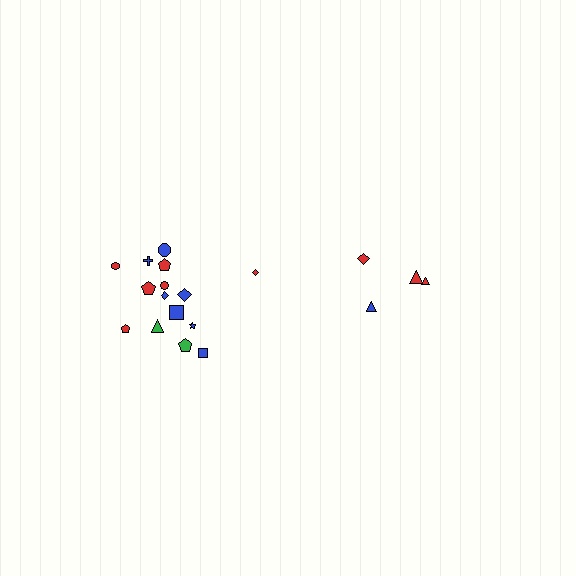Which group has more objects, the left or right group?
The left group.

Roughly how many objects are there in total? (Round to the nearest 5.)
Roughly 20 objects in total.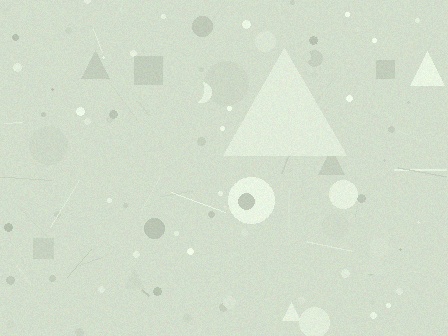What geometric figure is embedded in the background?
A triangle is embedded in the background.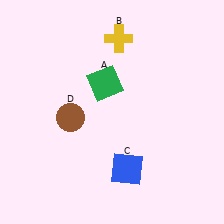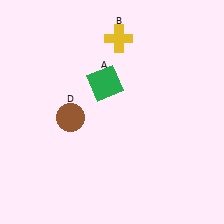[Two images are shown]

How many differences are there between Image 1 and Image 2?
There is 1 difference between the two images.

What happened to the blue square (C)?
The blue square (C) was removed in Image 2. It was in the bottom-right area of Image 1.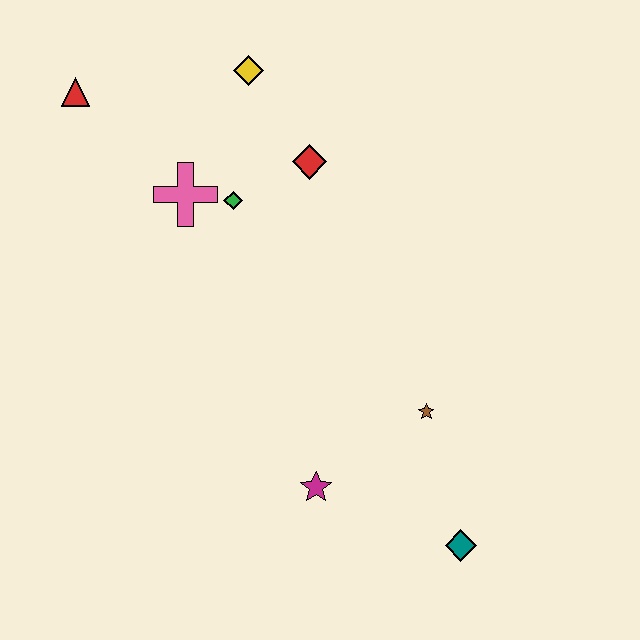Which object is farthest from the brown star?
The red triangle is farthest from the brown star.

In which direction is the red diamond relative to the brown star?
The red diamond is above the brown star.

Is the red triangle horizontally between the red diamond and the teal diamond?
No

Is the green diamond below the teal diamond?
No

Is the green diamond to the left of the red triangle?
No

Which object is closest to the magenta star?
The brown star is closest to the magenta star.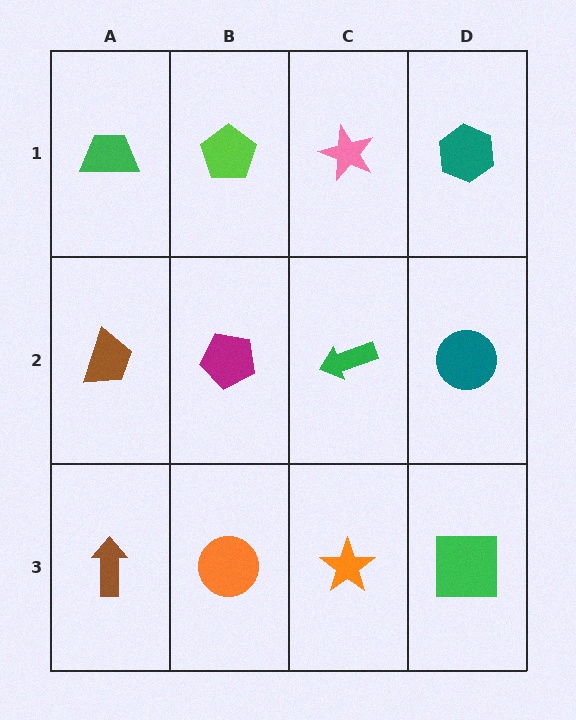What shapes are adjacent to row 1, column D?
A teal circle (row 2, column D), a pink star (row 1, column C).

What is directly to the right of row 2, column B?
A green arrow.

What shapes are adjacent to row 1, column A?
A brown trapezoid (row 2, column A), a lime pentagon (row 1, column B).